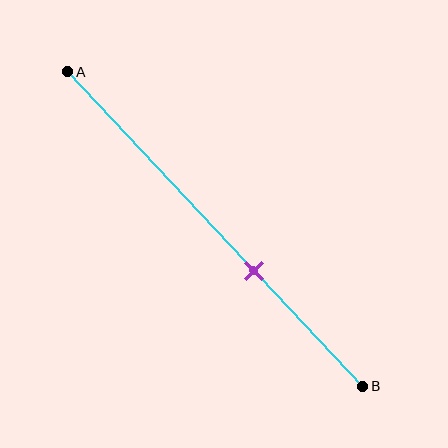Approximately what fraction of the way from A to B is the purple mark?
The purple mark is approximately 65% of the way from A to B.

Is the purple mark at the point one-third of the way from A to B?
No, the mark is at about 65% from A, not at the 33% one-third point.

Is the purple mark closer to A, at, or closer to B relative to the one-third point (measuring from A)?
The purple mark is closer to point B than the one-third point of segment AB.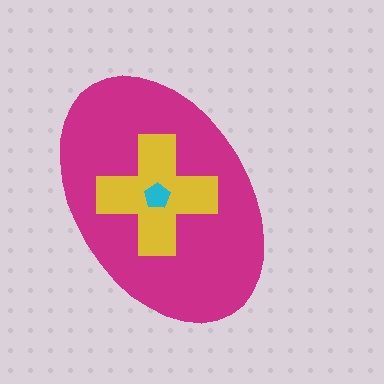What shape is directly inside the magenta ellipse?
The yellow cross.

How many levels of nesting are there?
3.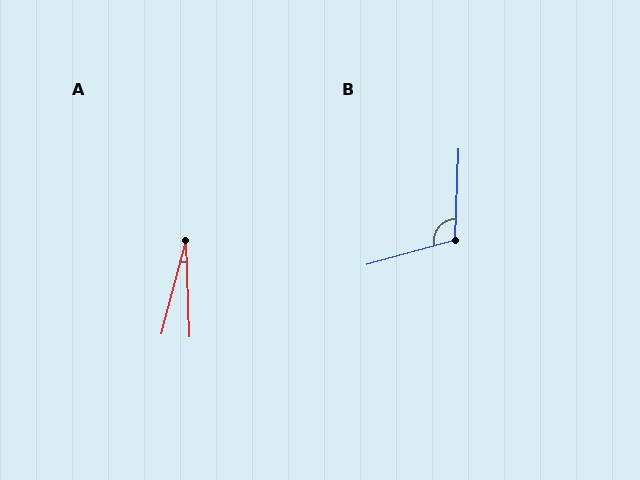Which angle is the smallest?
A, at approximately 17 degrees.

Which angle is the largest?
B, at approximately 108 degrees.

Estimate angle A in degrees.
Approximately 17 degrees.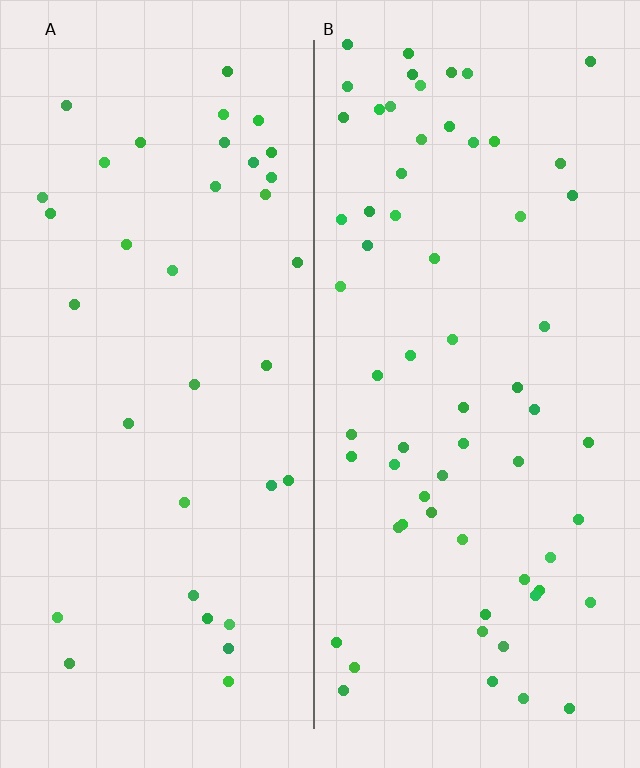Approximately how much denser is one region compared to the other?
Approximately 1.8× — region B over region A.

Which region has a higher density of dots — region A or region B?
B (the right).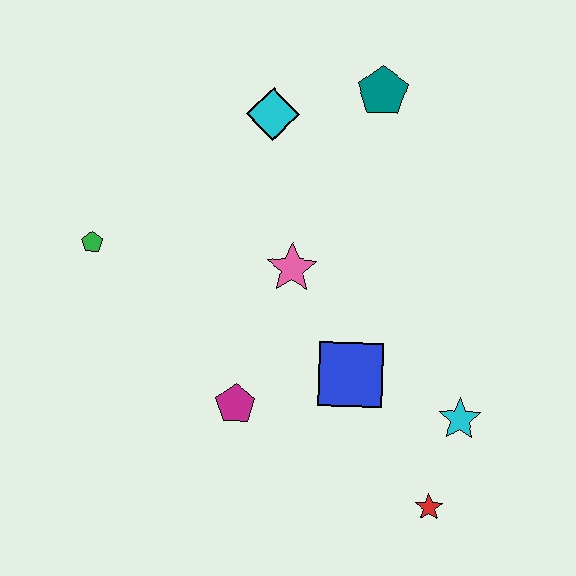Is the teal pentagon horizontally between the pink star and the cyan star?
Yes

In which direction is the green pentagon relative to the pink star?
The green pentagon is to the left of the pink star.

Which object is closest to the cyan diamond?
The teal pentagon is closest to the cyan diamond.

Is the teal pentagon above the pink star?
Yes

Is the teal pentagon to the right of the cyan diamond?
Yes